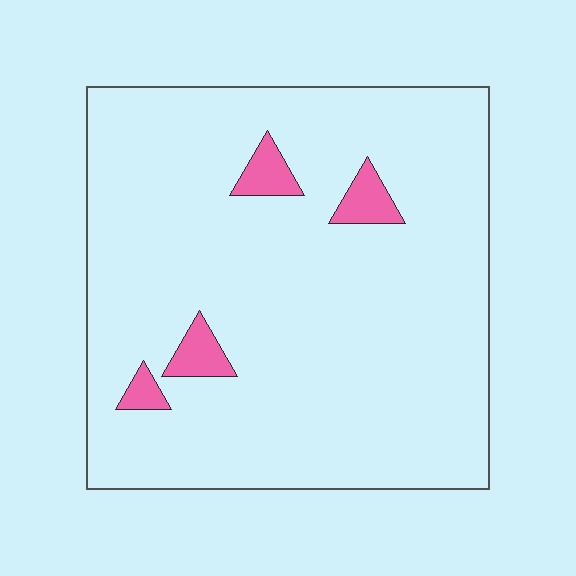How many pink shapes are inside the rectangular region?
4.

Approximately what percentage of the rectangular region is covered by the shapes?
Approximately 5%.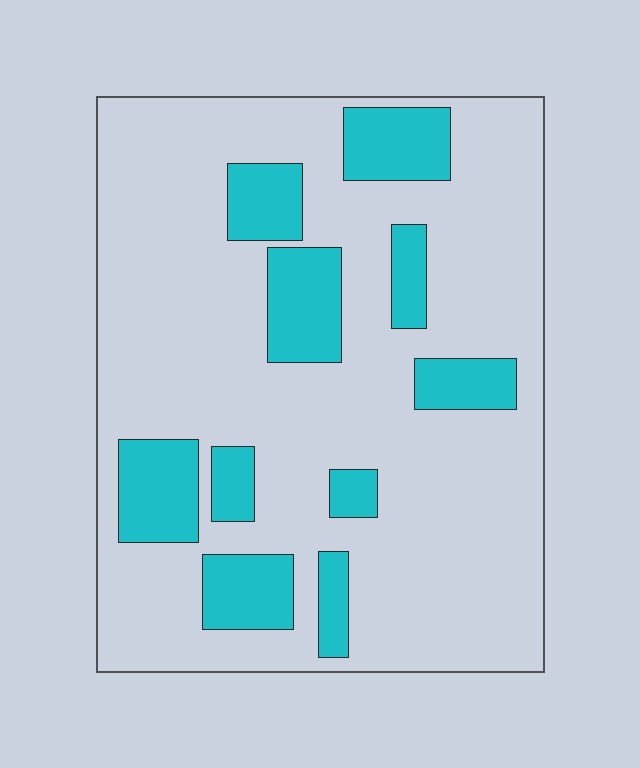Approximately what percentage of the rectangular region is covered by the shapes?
Approximately 20%.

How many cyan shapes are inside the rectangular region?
10.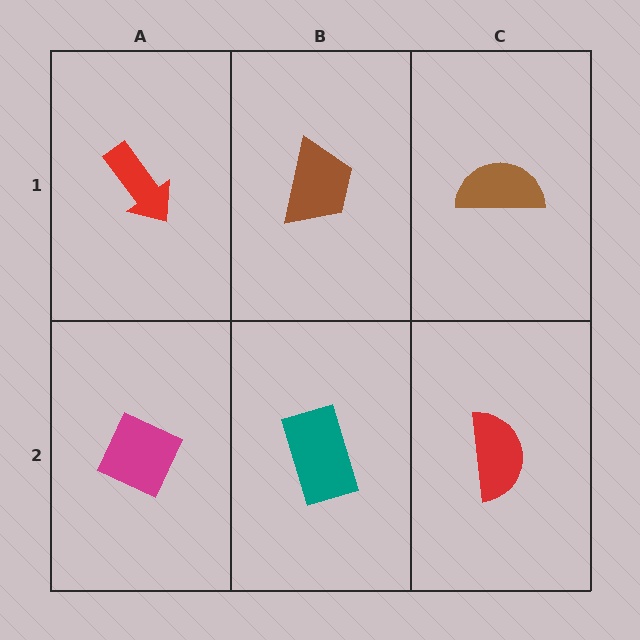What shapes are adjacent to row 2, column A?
A red arrow (row 1, column A), a teal rectangle (row 2, column B).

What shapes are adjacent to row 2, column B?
A brown trapezoid (row 1, column B), a magenta diamond (row 2, column A), a red semicircle (row 2, column C).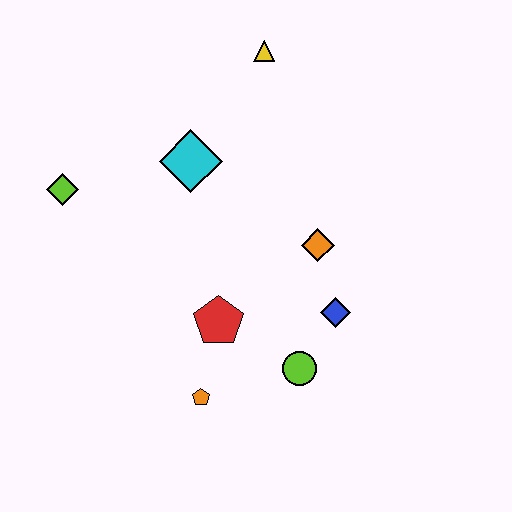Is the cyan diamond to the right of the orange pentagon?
No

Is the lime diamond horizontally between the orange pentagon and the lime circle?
No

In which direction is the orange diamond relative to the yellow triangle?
The orange diamond is below the yellow triangle.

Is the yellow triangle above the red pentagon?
Yes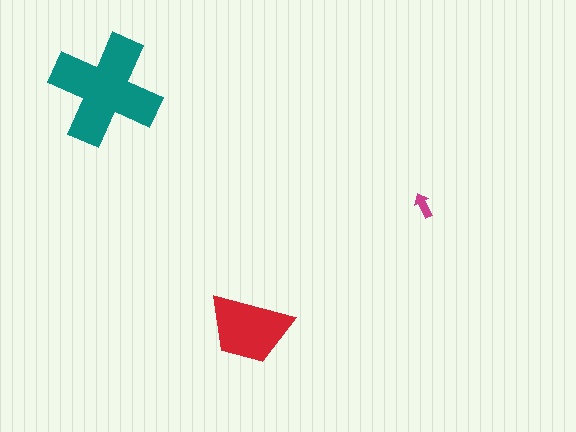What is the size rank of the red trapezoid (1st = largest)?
2nd.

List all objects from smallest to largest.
The magenta arrow, the red trapezoid, the teal cross.